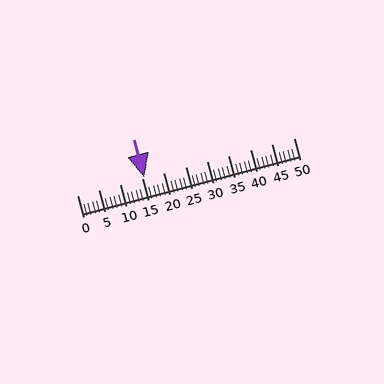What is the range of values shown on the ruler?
The ruler shows values from 0 to 50.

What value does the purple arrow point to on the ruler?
The purple arrow points to approximately 16.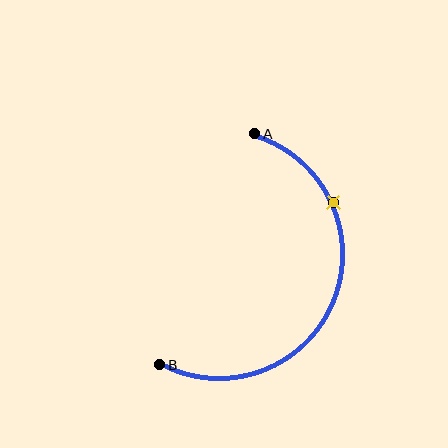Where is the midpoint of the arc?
The arc midpoint is the point on the curve farthest from the straight line joining A and B. It sits to the right of that line.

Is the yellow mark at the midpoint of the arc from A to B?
No. The yellow mark lies on the arc but is closer to endpoint A. The arc midpoint would be at the point on the curve equidistant along the arc from both A and B.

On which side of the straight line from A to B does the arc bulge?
The arc bulges to the right of the straight line connecting A and B.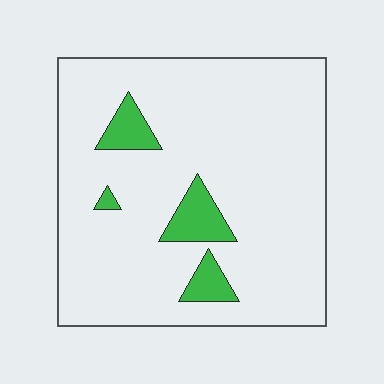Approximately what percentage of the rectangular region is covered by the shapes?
Approximately 10%.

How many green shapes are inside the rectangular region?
4.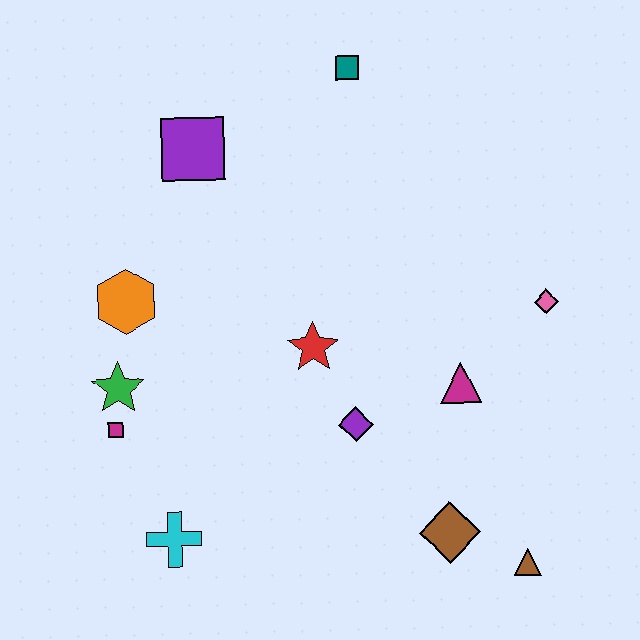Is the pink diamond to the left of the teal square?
No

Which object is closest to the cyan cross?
The magenta square is closest to the cyan cross.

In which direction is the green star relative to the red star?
The green star is to the left of the red star.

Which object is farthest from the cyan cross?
The teal square is farthest from the cyan cross.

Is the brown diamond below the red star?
Yes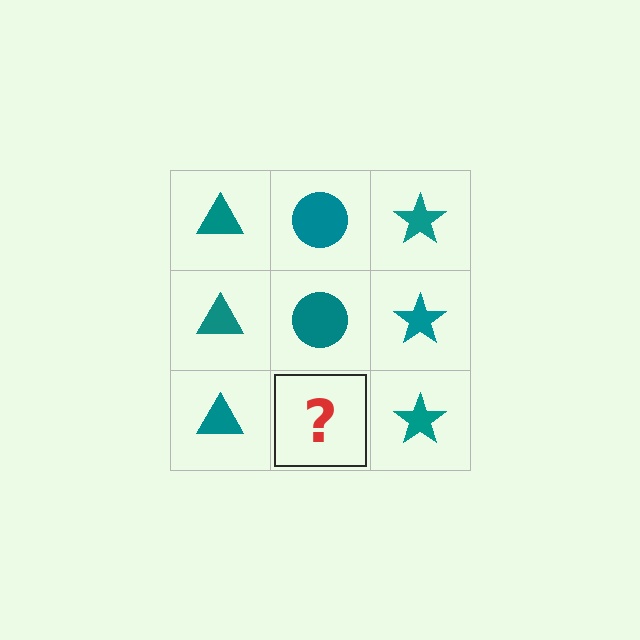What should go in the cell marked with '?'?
The missing cell should contain a teal circle.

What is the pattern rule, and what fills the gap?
The rule is that each column has a consistent shape. The gap should be filled with a teal circle.